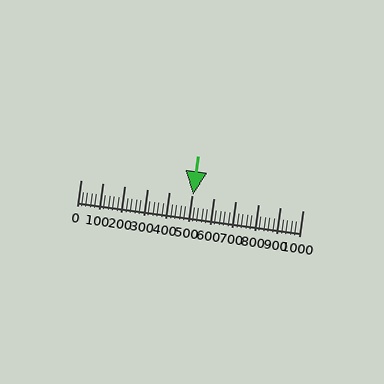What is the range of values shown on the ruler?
The ruler shows values from 0 to 1000.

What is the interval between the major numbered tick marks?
The major tick marks are spaced 100 units apart.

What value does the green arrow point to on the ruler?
The green arrow points to approximately 506.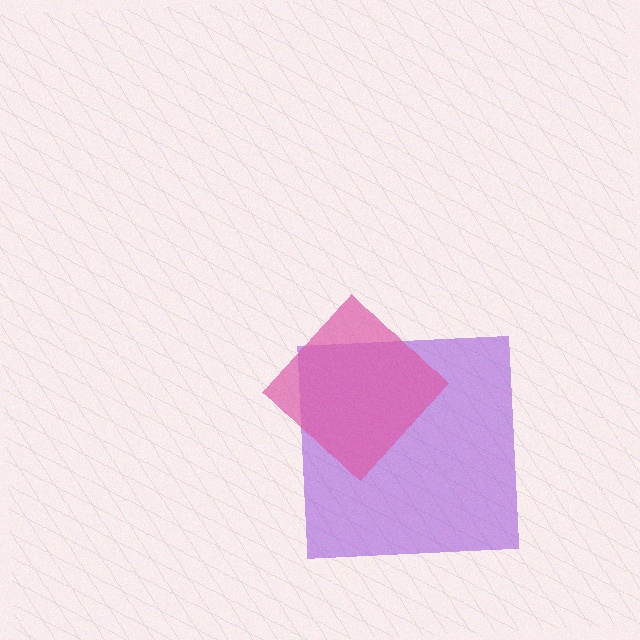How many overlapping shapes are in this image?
There are 2 overlapping shapes in the image.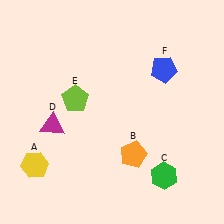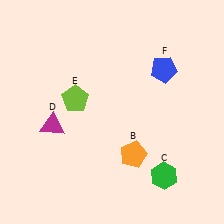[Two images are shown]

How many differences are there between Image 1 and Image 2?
There is 1 difference between the two images.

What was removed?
The yellow hexagon (A) was removed in Image 2.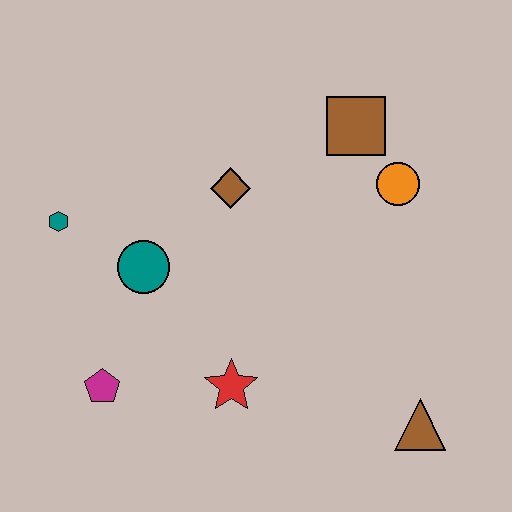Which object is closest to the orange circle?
The brown square is closest to the orange circle.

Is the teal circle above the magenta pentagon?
Yes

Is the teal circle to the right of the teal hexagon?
Yes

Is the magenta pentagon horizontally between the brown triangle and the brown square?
No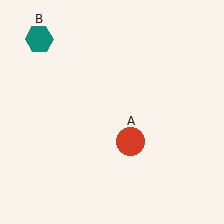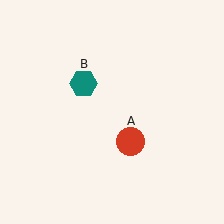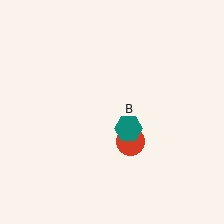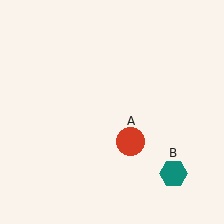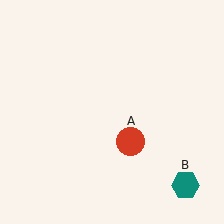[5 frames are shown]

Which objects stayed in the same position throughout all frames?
Red circle (object A) remained stationary.